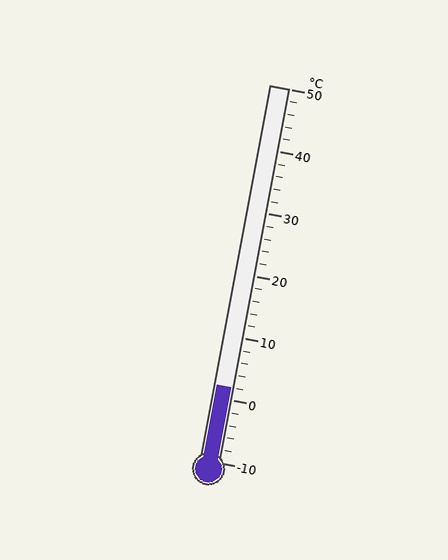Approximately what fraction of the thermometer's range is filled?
The thermometer is filled to approximately 20% of its range.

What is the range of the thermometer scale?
The thermometer scale ranges from -10°C to 50°C.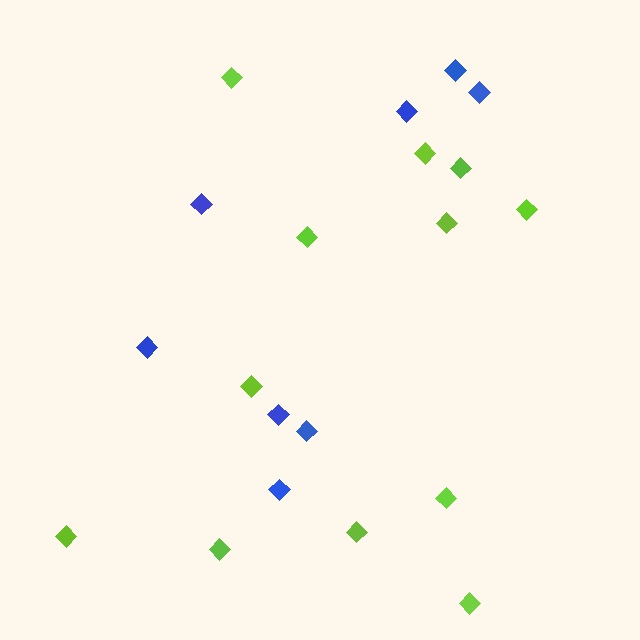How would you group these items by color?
There are 2 groups: one group of lime diamonds (12) and one group of blue diamonds (8).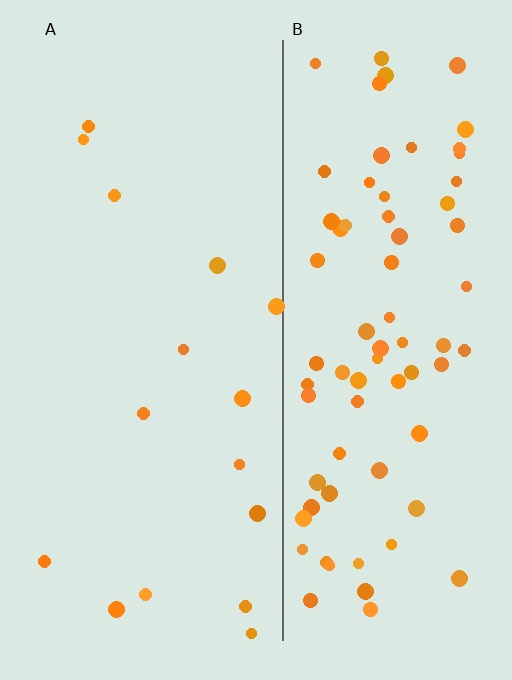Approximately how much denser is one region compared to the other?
Approximately 4.9× — region B over region A.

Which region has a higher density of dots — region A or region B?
B (the right).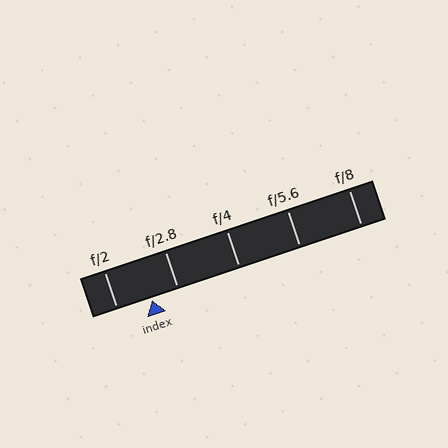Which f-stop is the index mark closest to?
The index mark is closest to f/2.8.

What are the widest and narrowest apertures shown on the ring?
The widest aperture shown is f/2 and the narrowest is f/8.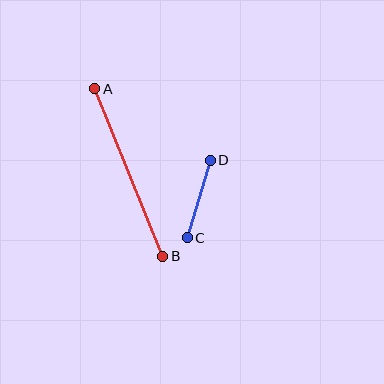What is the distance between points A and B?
The distance is approximately 181 pixels.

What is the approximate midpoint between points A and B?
The midpoint is at approximately (129, 173) pixels.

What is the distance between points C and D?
The distance is approximately 81 pixels.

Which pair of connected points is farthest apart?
Points A and B are farthest apart.